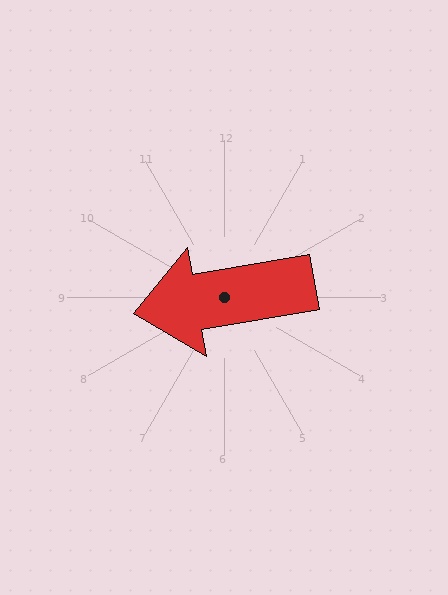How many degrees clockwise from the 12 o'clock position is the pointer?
Approximately 260 degrees.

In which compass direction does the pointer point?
West.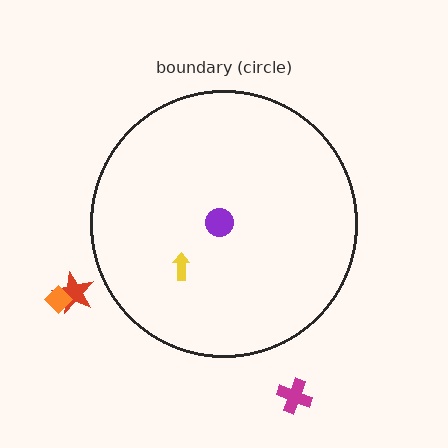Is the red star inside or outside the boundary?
Outside.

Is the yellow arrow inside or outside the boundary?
Inside.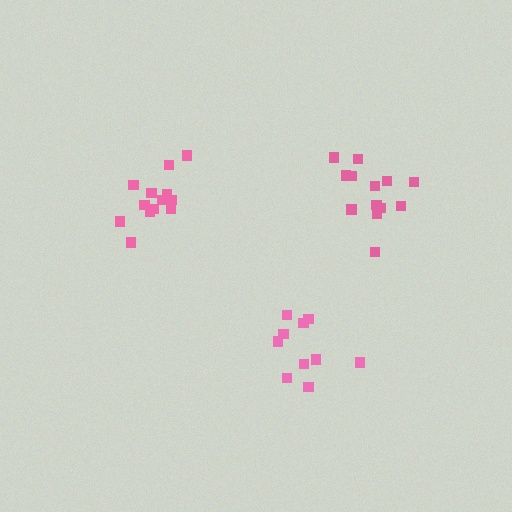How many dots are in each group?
Group 1: 13 dots, Group 2: 10 dots, Group 3: 13 dots (36 total).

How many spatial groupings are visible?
There are 3 spatial groupings.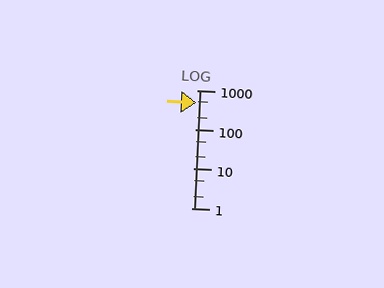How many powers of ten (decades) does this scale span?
The scale spans 3 decades, from 1 to 1000.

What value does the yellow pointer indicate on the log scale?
The pointer indicates approximately 480.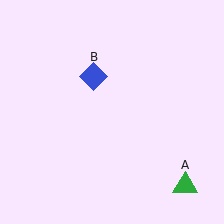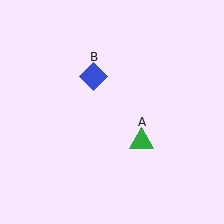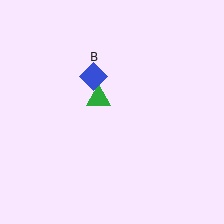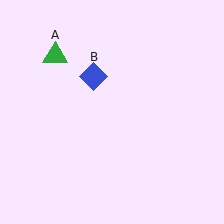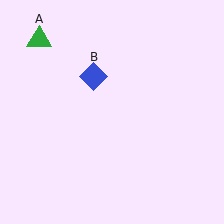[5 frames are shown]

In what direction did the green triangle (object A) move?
The green triangle (object A) moved up and to the left.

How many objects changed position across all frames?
1 object changed position: green triangle (object A).